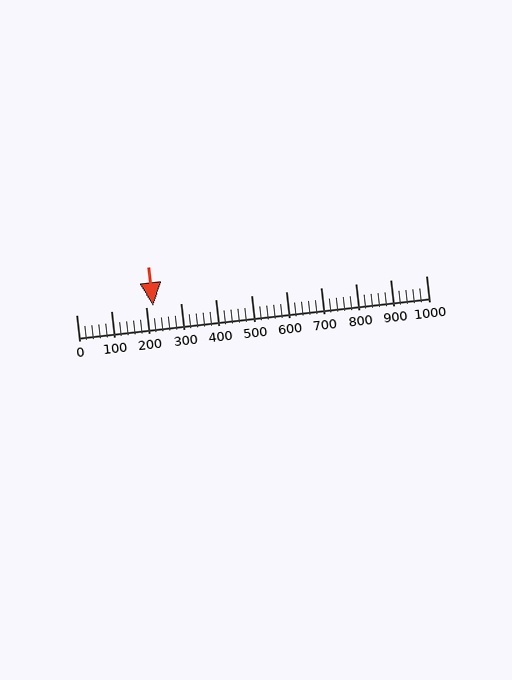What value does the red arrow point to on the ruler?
The red arrow points to approximately 220.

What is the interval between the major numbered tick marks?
The major tick marks are spaced 100 units apart.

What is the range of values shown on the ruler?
The ruler shows values from 0 to 1000.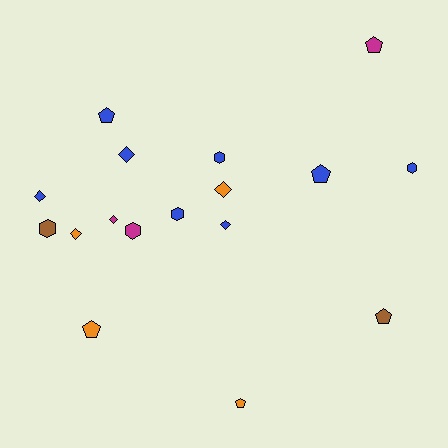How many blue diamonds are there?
There are 3 blue diamonds.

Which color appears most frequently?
Blue, with 8 objects.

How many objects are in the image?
There are 17 objects.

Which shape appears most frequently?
Diamond, with 6 objects.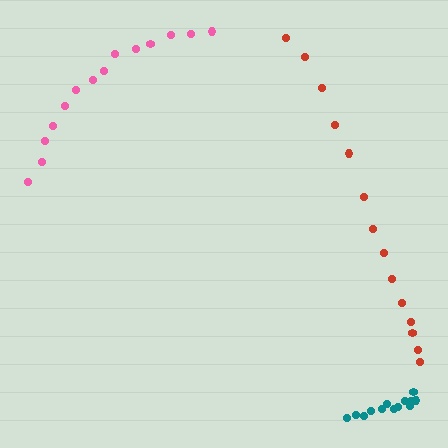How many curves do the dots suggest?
There are 3 distinct paths.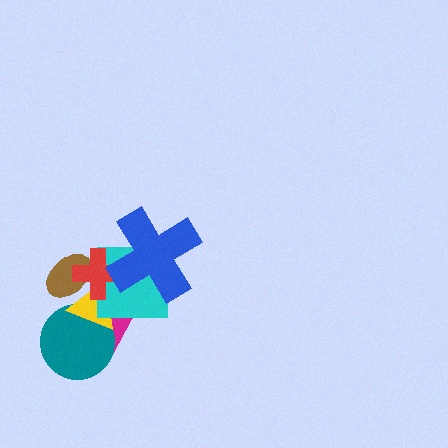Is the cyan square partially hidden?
Yes, it is partially covered by another shape.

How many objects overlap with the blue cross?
2 objects overlap with the blue cross.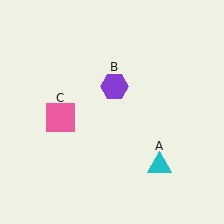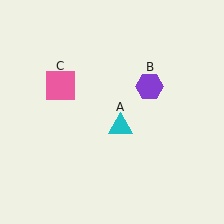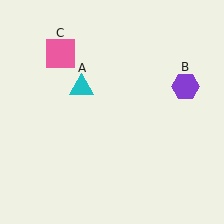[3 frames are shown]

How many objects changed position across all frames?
3 objects changed position: cyan triangle (object A), purple hexagon (object B), pink square (object C).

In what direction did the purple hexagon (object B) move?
The purple hexagon (object B) moved right.